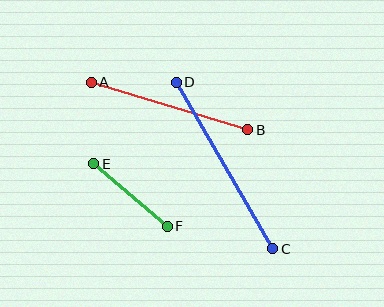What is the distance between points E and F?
The distance is approximately 97 pixels.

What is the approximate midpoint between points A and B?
The midpoint is at approximately (169, 106) pixels.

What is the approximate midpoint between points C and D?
The midpoint is at approximately (224, 166) pixels.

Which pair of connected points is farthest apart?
Points C and D are farthest apart.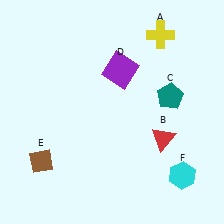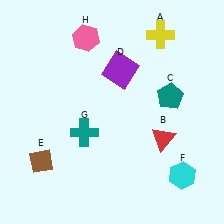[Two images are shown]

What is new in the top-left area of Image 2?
A pink hexagon (H) was added in the top-left area of Image 2.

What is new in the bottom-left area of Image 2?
A teal cross (G) was added in the bottom-left area of Image 2.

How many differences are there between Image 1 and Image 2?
There are 2 differences between the two images.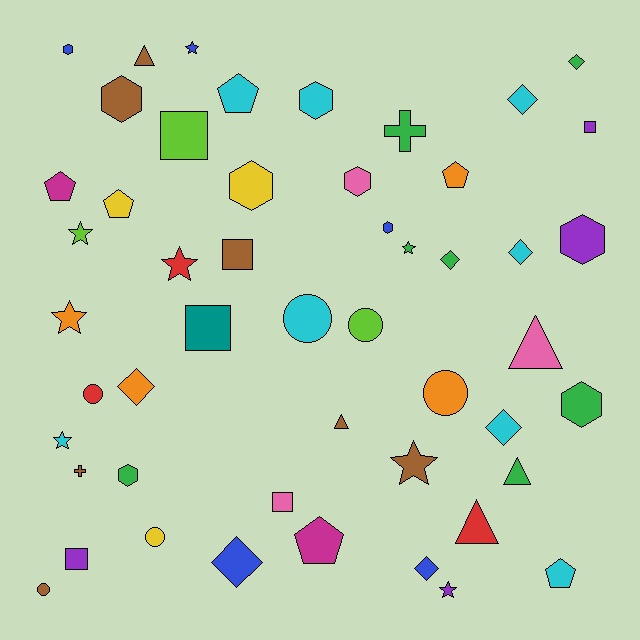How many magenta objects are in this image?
There are 2 magenta objects.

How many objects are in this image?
There are 50 objects.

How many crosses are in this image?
There are 2 crosses.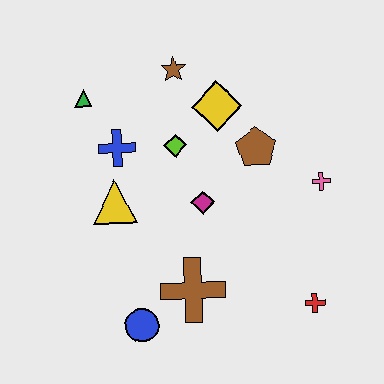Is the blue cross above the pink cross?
Yes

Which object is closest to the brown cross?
The blue circle is closest to the brown cross.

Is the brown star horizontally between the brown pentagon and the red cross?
No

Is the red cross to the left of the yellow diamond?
No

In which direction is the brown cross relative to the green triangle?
The brown cross is below the green triangle.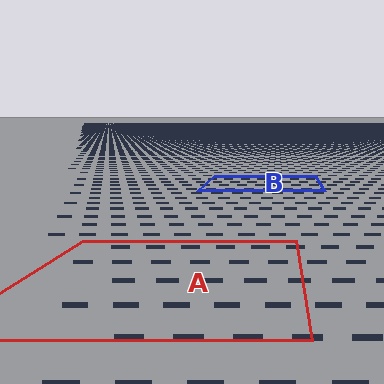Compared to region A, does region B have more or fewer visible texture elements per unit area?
Region B has more texture elements per unit area — they are packed more densely because it is farther away.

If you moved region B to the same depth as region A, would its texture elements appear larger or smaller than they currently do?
They would appear larger. At a closer depth, the same texture elements are projected at a bigger on-screen size.